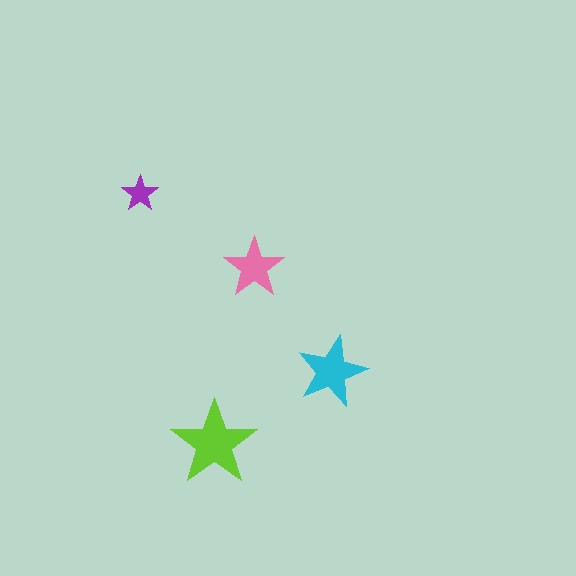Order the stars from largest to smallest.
the lime one, the cyan one, the pink one, the purple one.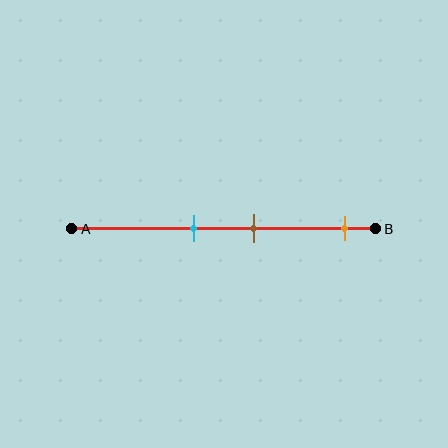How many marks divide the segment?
There are 3 marks dividing the segment.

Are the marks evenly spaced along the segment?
No, the marks are not evenly spaced.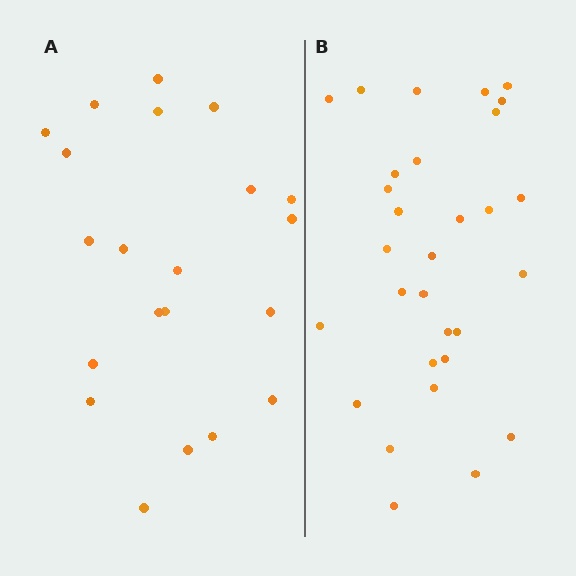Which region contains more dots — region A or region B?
Region B (the right region) has more dots.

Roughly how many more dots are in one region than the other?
Region B has roughly 8 or so more dots than region A.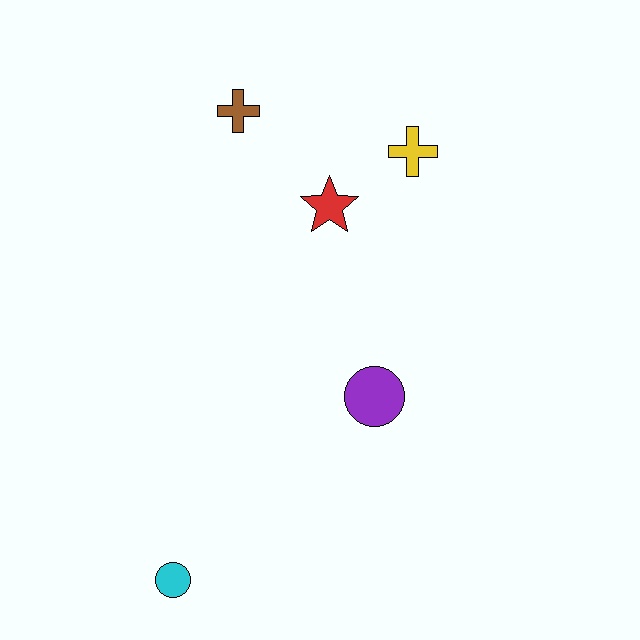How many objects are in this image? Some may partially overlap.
There are 5 objects.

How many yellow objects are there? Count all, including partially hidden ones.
There is 1 yellow object.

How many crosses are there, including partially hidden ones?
There are 2 crosses.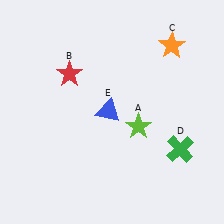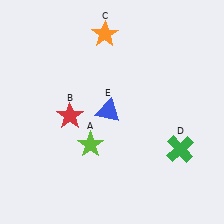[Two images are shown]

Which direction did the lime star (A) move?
The lime star (A) moved left.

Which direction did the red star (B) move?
The red star (B) moved down.